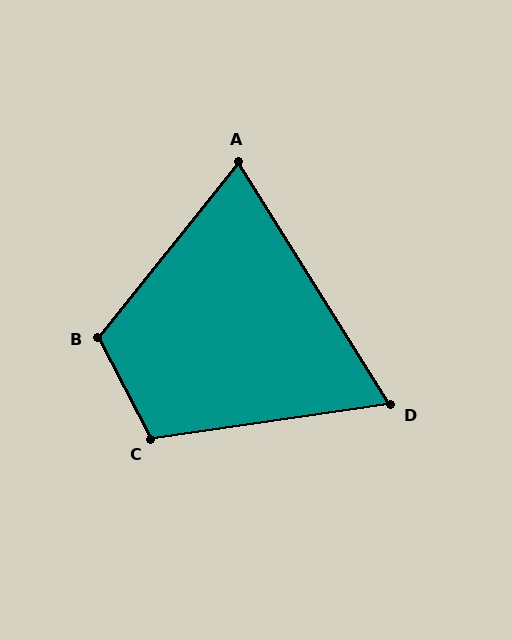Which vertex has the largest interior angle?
B, at approximately 114 degrees.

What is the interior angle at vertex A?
Approximately 71 degrees (acute).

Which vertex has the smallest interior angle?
D, at approximately 66 degrees.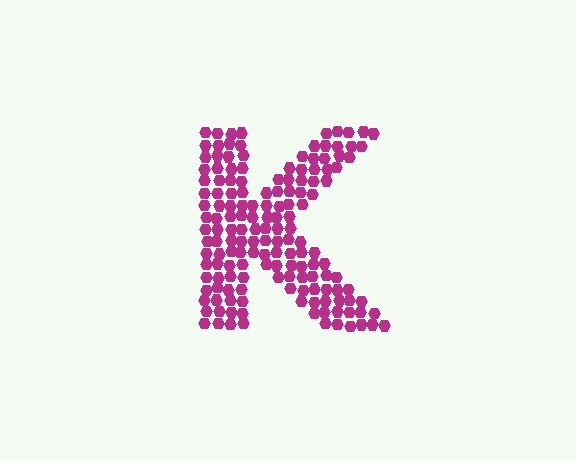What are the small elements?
The small elements are hexagons.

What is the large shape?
The large shape is the letter K.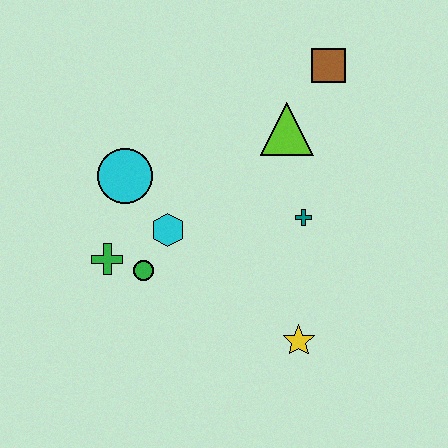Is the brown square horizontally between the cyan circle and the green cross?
No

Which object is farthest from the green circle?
The brown square is farthest from the green circle.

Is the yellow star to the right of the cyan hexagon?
Yes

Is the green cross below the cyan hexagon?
Yes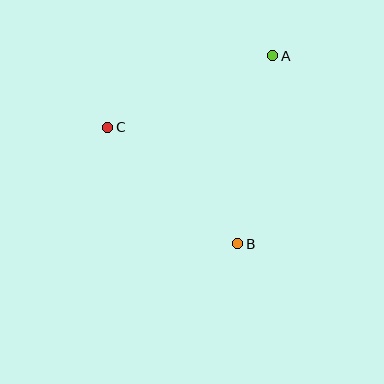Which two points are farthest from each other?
Points A and B are farthest from each other.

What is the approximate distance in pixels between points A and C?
The distance between A and C is approximately 180 pixels.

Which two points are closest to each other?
Points B and C are closest to each other.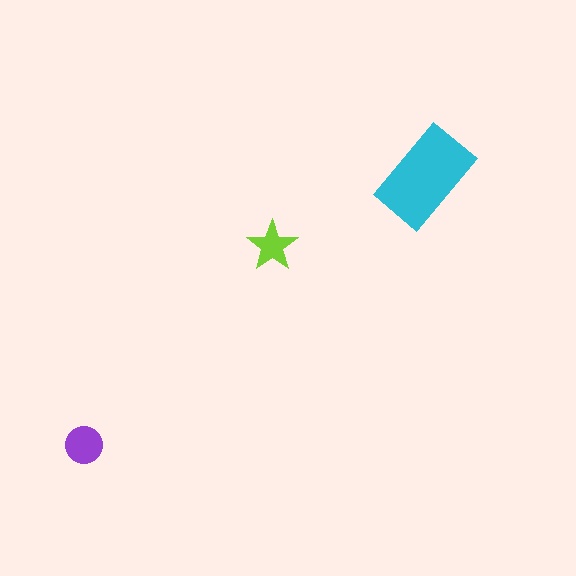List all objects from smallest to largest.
The lime star, the purple circle, the cyan rectangle.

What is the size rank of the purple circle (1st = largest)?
2nd.